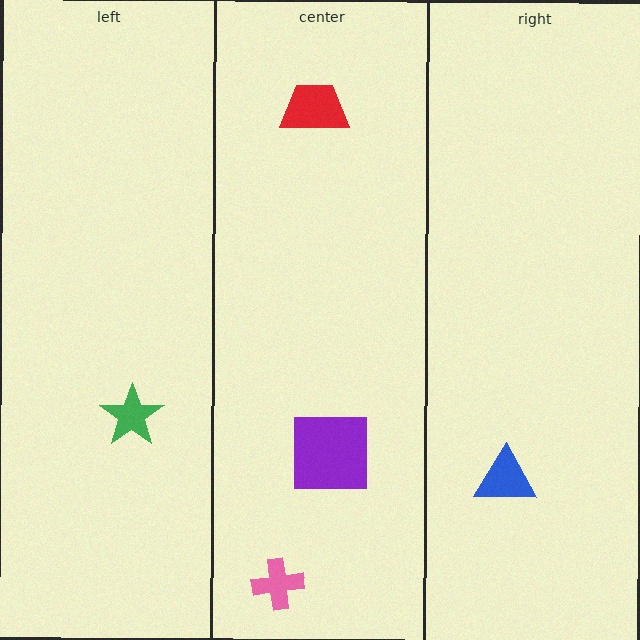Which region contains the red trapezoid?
The center region.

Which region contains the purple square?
The center region.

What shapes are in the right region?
The blue triangle.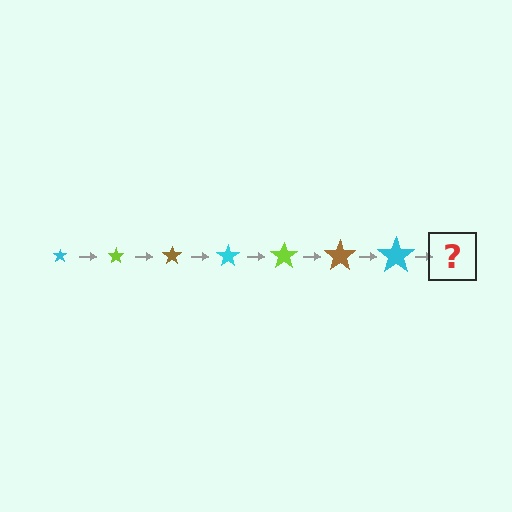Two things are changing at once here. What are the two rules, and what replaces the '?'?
The two rules are that the star grows larger each step and the color cycles through cyan, lime, and brown. The '?' should be a lime star, larger than the previous one.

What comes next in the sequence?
The next element should be a lime star, larger than the previous one.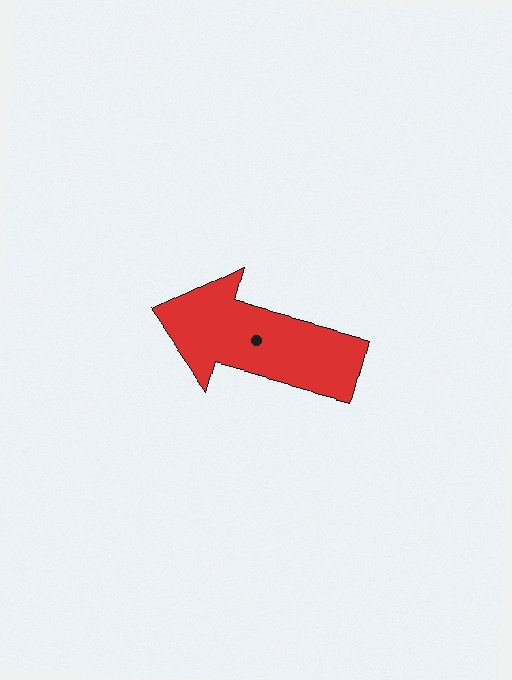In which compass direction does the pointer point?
West.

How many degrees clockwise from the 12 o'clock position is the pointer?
Approximately 285 degrees.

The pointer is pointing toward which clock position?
Roughly 9 o'clock.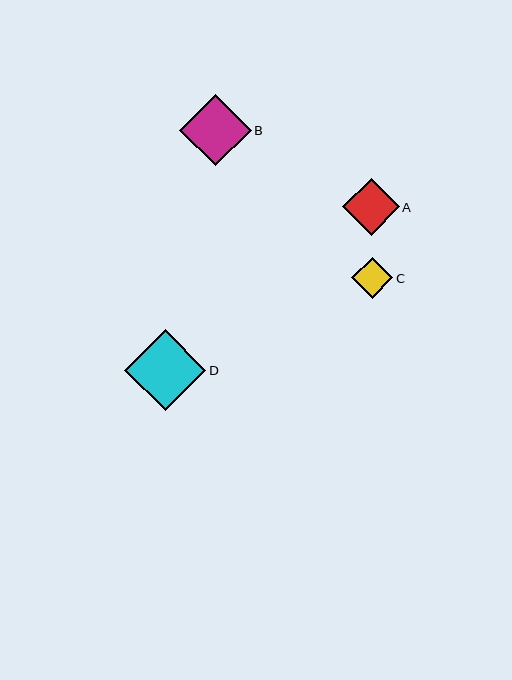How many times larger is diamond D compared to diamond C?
Diamond D is approximately 1.9 times the size of diamond C.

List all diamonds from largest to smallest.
From largest to smallest: D, B, A, C.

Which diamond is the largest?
Diamond D is the largest with a size of approximately 81 pixels.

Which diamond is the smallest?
Diamond C is the smallest with a size of approximately 42 pixels.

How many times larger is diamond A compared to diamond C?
Diamond A is approximately 1.3 times the size of diamond C.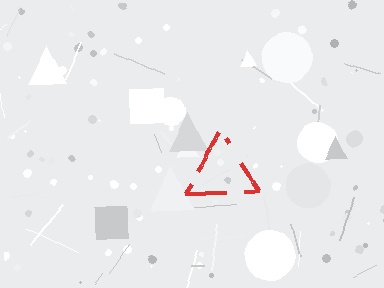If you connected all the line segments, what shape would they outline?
They would outline a triangle.